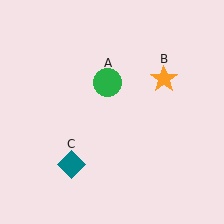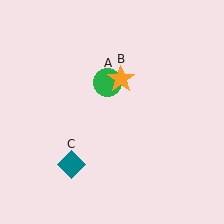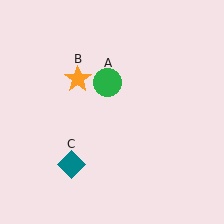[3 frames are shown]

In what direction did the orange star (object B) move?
The orange star (object B) moved left.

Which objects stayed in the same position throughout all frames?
Green circle (object A) and teal diamond (object C) remained stationary.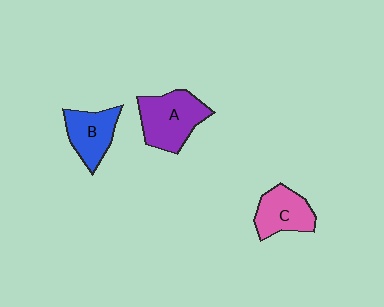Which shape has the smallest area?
Shape B (blue).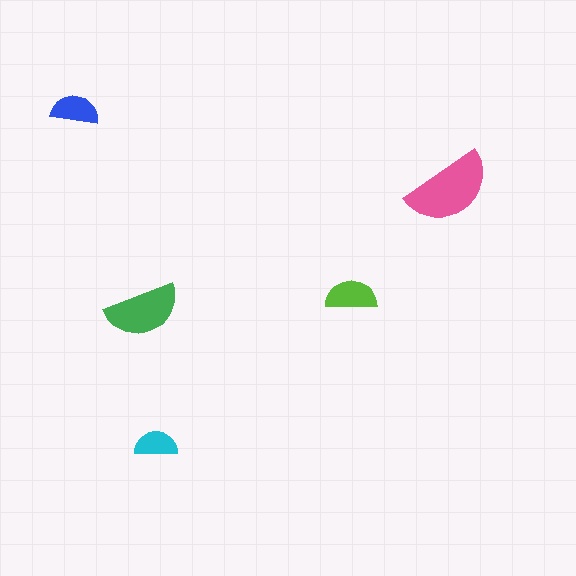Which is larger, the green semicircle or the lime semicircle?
The green one.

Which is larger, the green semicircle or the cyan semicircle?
The green one.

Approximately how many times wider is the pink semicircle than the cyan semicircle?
About 2 times wider.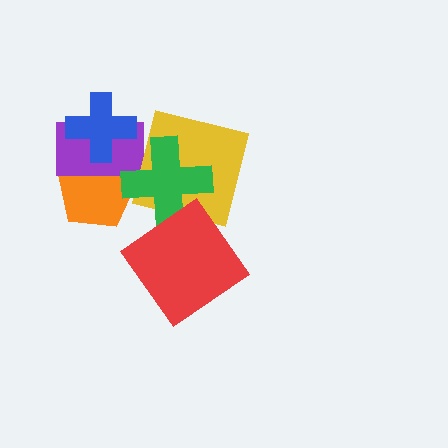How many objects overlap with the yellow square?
1 object overlaps with the yellow square.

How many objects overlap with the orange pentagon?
3 objects overlap with the orange pentagon.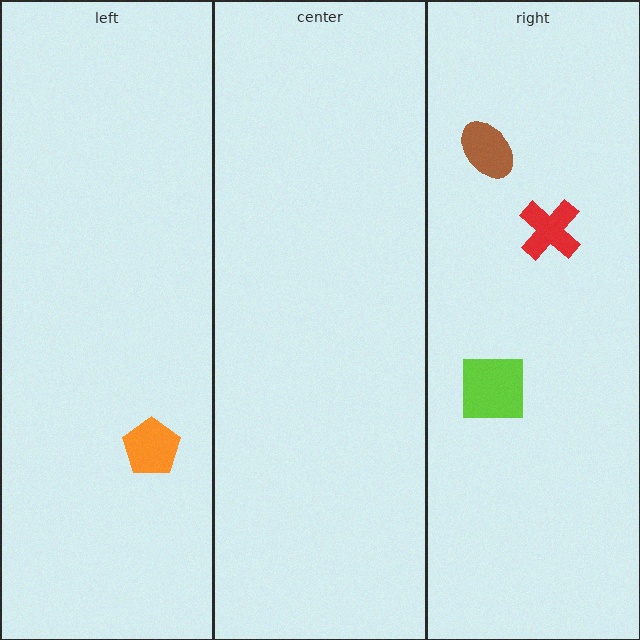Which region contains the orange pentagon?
The left region.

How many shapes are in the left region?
1.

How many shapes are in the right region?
3.